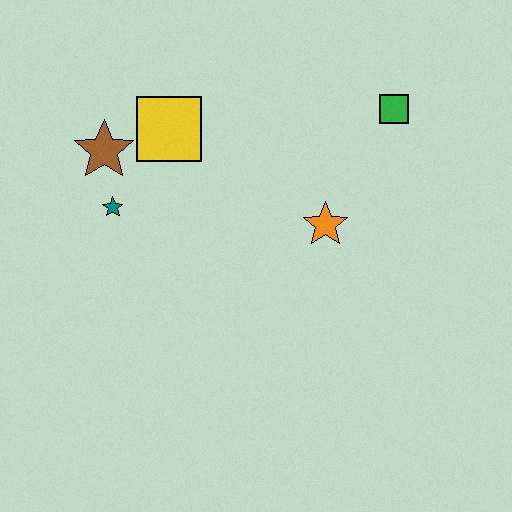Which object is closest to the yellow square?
The brown star is closest to the yellow square.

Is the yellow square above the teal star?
Yes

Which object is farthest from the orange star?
The brown star is farthest from the orange star.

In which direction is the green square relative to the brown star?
The green square is to the right of the brown star.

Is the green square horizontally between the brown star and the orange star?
No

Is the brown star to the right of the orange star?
No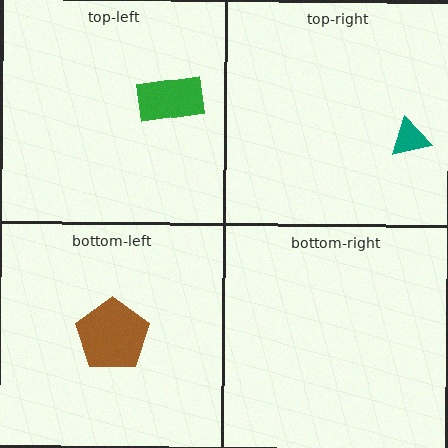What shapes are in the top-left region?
The green rectangle.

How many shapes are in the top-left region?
1.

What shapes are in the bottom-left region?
The brown pentagon.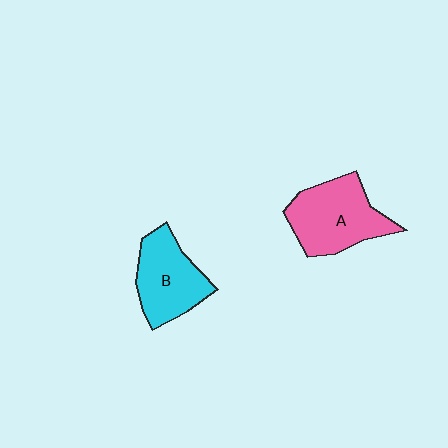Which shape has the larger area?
Shape A (pink).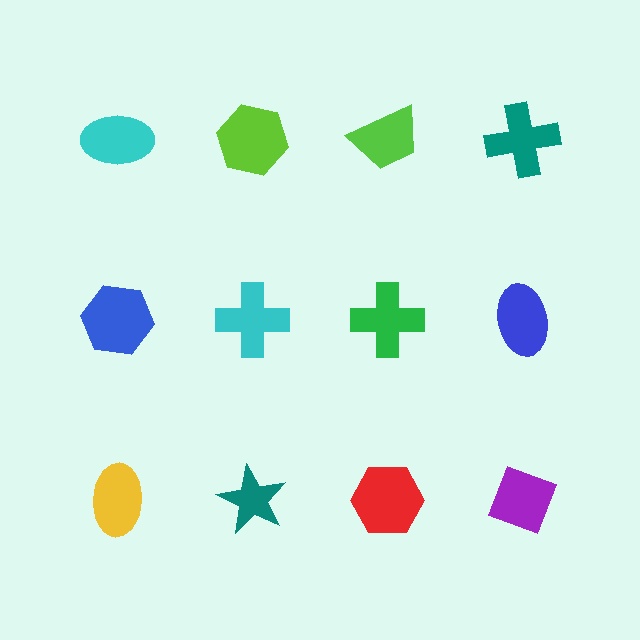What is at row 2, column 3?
A green cross.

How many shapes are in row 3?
4 shapes.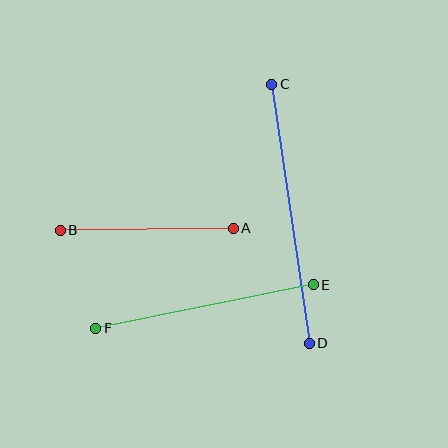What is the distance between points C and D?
The distance is approximately 262 pixels.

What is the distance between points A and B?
The distance is approximately 173 pixels.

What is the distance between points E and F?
The distance is approximately 222 pixels.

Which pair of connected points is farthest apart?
Points C and D are farthest apart.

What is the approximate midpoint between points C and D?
The midpoint is at approximately (291, 214) pixels.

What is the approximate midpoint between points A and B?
The midpoint is at approximately (147, 229) pixels.